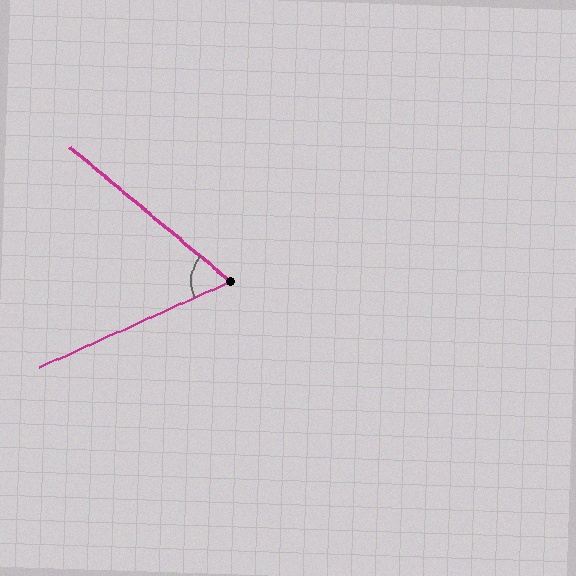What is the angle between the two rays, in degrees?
Approximately 64 degrees.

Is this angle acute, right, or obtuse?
It is acute.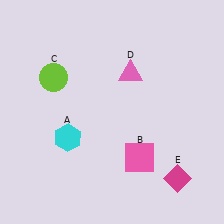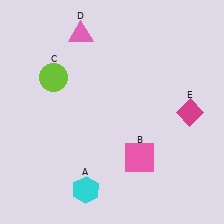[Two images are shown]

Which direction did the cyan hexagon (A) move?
The cyan hexagon (A) moved down.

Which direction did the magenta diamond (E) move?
The magenta diamond (E) moved up.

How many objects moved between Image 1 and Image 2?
3 objects moved between the two images.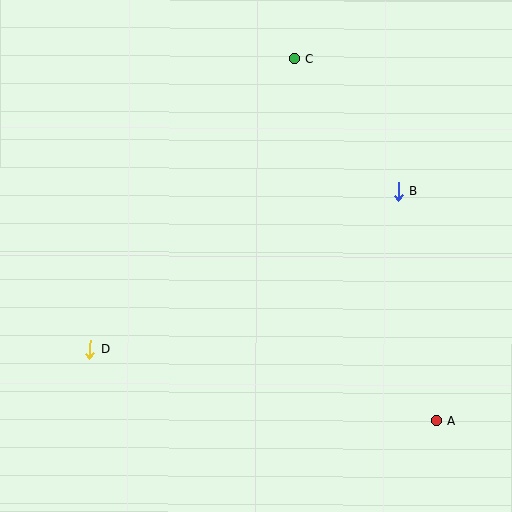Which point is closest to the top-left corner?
Point C is closest to the top-left corner.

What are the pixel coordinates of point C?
Point C is at (295, 59).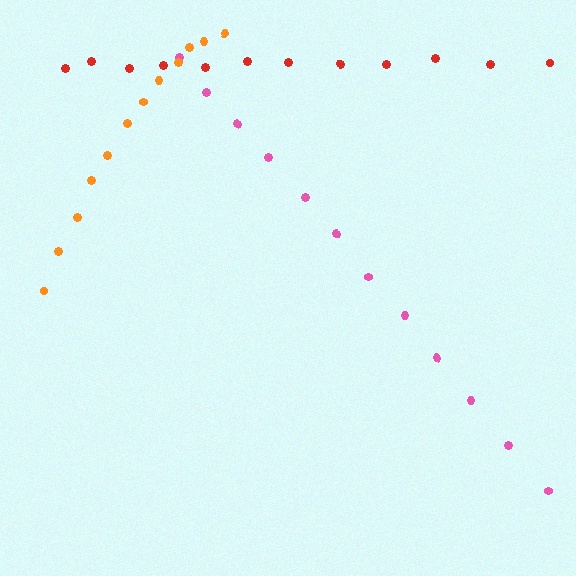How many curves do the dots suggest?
There are 3 distinct paths.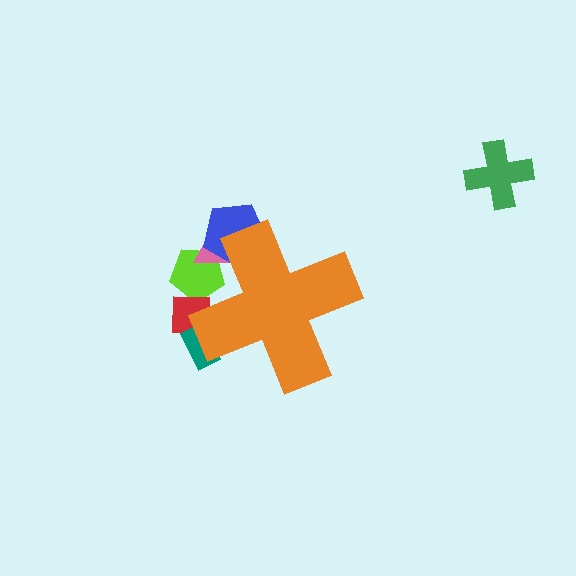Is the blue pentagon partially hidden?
Yes, the blue pentagon is partially hidden behind the orange cross.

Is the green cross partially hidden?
No, the green cross is fully visible.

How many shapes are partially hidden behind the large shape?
5 shapes are partially hidden.